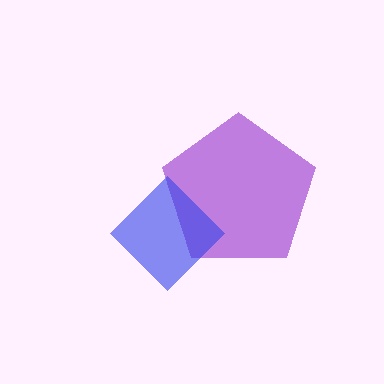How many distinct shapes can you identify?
There are 2 distinct shapes: a purple pentagon, a blue diamond.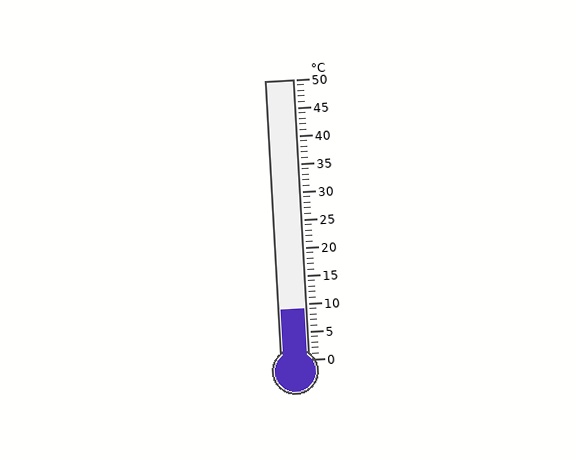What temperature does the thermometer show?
The thermometer shows approximately 9°C.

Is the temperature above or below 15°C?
The temperature is below 15°C.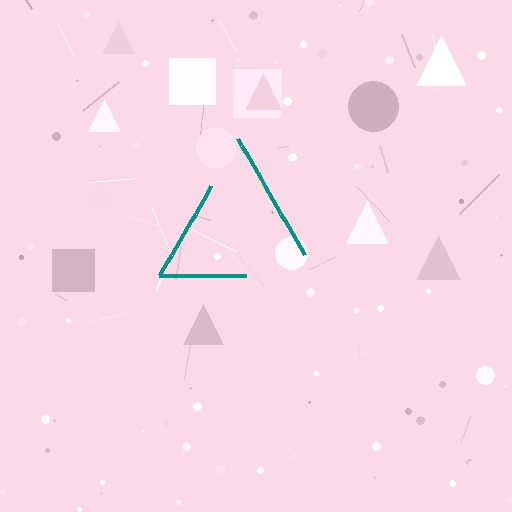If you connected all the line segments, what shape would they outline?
They would outline a triangle.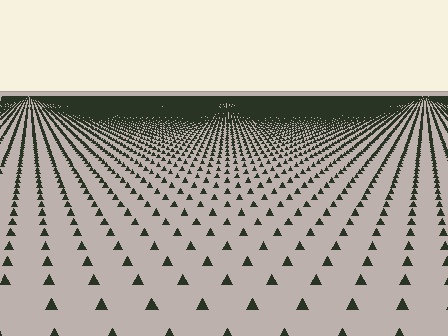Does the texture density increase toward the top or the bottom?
Density increases toward the top.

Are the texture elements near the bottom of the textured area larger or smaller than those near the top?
Larger. Near the bottom, elements are closer to the viewer and appear at a bigger on-screen size.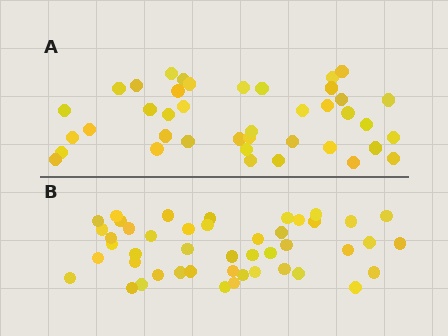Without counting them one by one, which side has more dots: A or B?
Region B (the bottom region) has more dots.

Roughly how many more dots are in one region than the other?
Region B has about 6 more dots than region A.